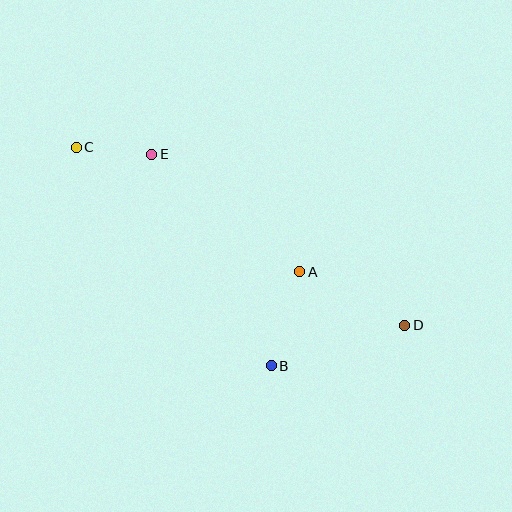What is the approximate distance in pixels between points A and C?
The distance between A and C is approximately 256 pixels.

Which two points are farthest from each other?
Points C and D are farthest from each other.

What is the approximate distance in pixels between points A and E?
The distance between A and E is approximately 189 pixels.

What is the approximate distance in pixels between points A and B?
The distance between A and B is approximately 98 pixels.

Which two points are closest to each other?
Points C and E are closest to each other.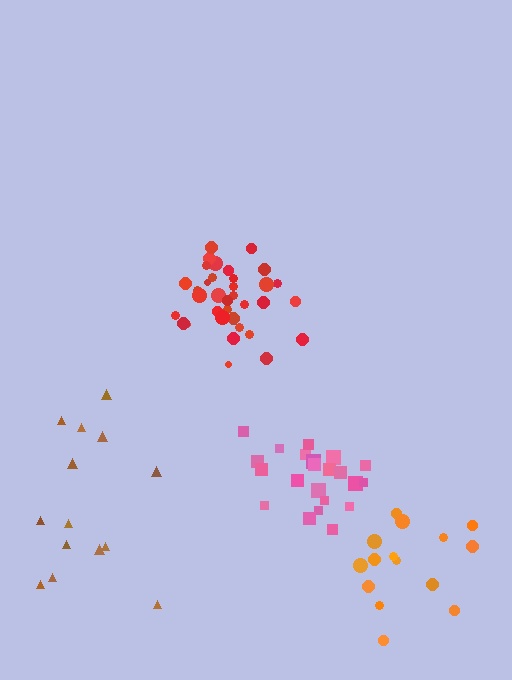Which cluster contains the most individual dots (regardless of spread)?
Red (35).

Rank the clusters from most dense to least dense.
red, pink, orange, brown.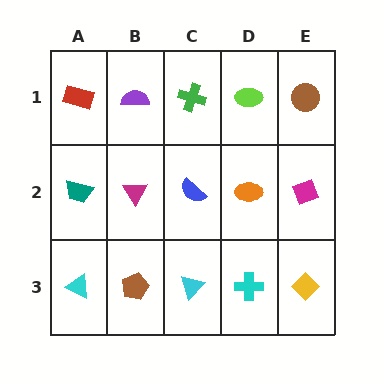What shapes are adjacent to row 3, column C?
A blue semicircle (row 2, column C), a brown pentagon (row 3, column B), a cyan cross (row 3, column D).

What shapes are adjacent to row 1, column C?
A blue semicircle (row 2, column C), a purple semicircle (row 1, column B), a lime ellipse (row 1, column D).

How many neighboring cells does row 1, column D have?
3.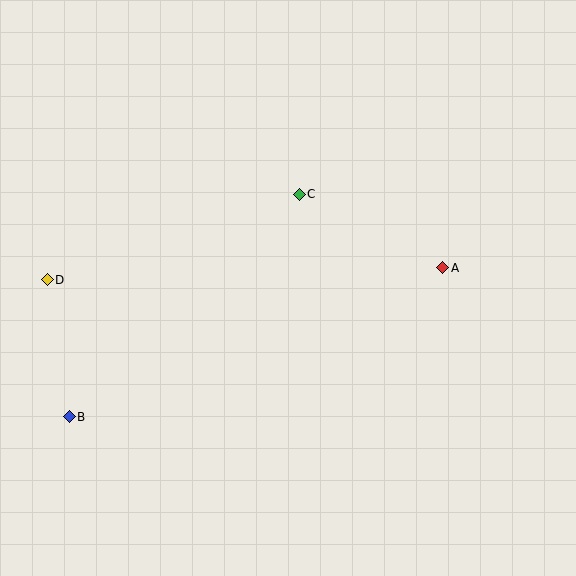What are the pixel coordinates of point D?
Point D is at (47, 280).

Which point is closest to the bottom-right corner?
Point A is closest to the bottom-right corner.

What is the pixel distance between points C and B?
The distance between C and B is 320 pixels.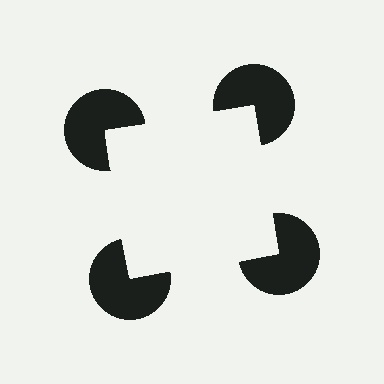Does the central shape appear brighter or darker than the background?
It typically appears slightly brighter than the background, even though no actual brightness change is drawn.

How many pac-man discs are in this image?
There are 4 — one at each vertex of the illusory square.